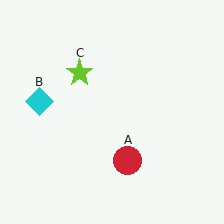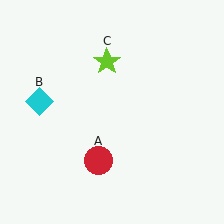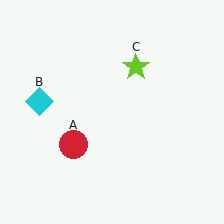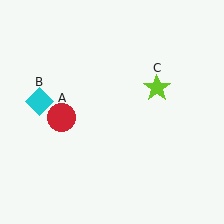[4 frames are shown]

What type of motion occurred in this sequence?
The red circle (object A), lime star (object C) rotated clockwise around the center of the scene.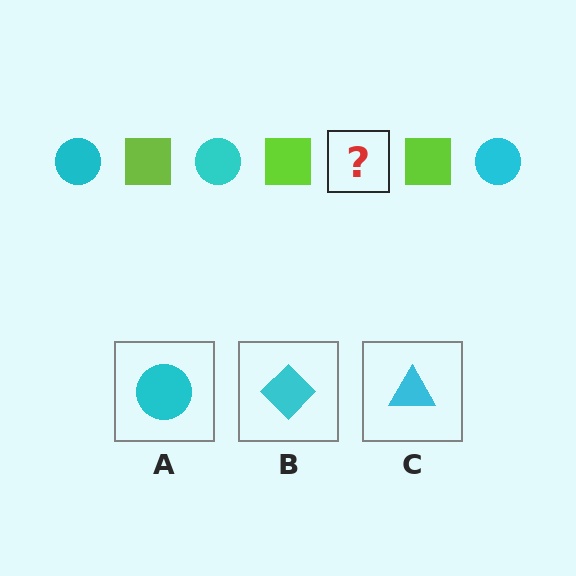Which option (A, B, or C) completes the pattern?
A.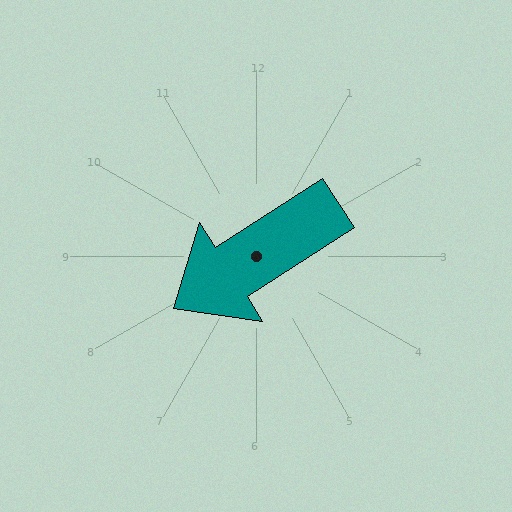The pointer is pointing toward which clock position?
Roughly 8 o'clock.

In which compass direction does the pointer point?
Southwest.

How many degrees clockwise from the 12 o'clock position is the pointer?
Approximately 237 degrees.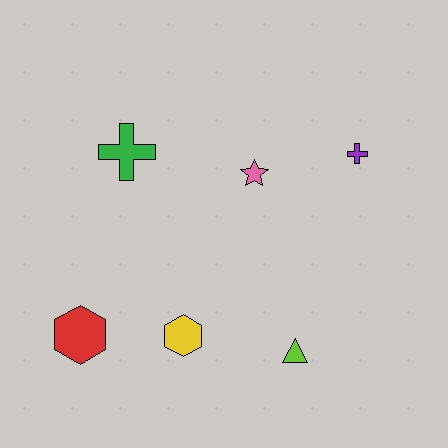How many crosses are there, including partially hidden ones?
There are 2 crosses.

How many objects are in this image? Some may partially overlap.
There are 6 objects.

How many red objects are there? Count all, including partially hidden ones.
There is 1 red object.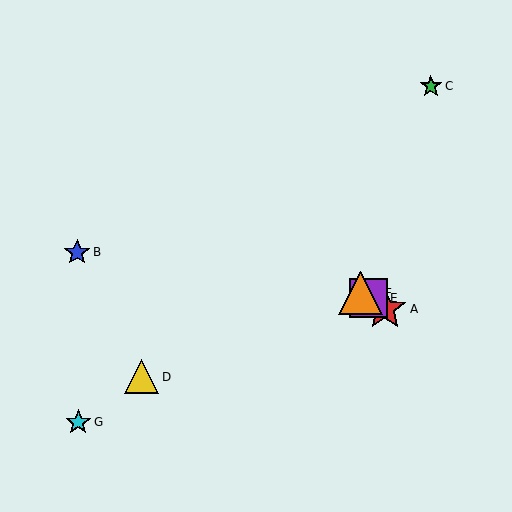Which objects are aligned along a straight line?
Objects A, E, F are aligned along a straight line.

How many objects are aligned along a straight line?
3 objects (A, E, F) are aligned along a straight line.